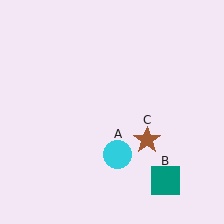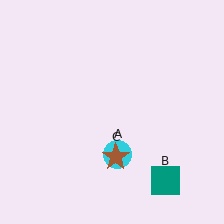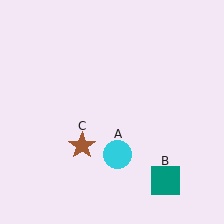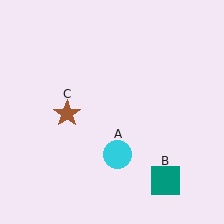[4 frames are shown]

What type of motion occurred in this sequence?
The brown star (object C) rotated clockwise around the center of the scene.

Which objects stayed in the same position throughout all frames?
Cyan circle (object A) and teal square (object B) remained stationary.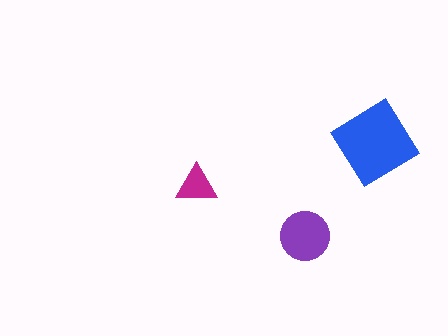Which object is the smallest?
The magenta triangle.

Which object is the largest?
The blue diamond.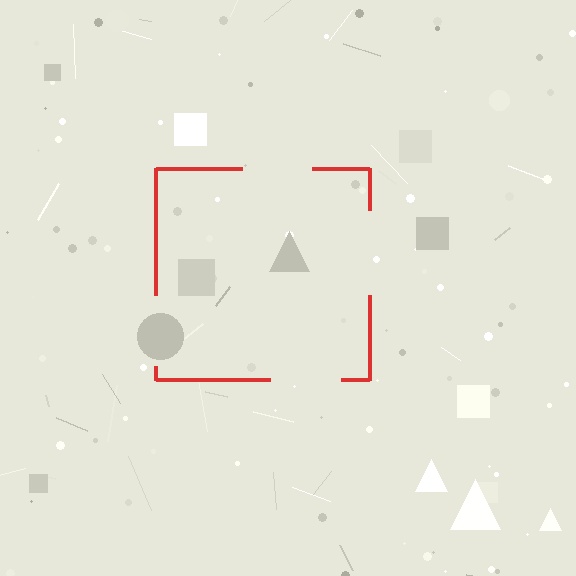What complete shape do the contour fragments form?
The contour fragments form a square.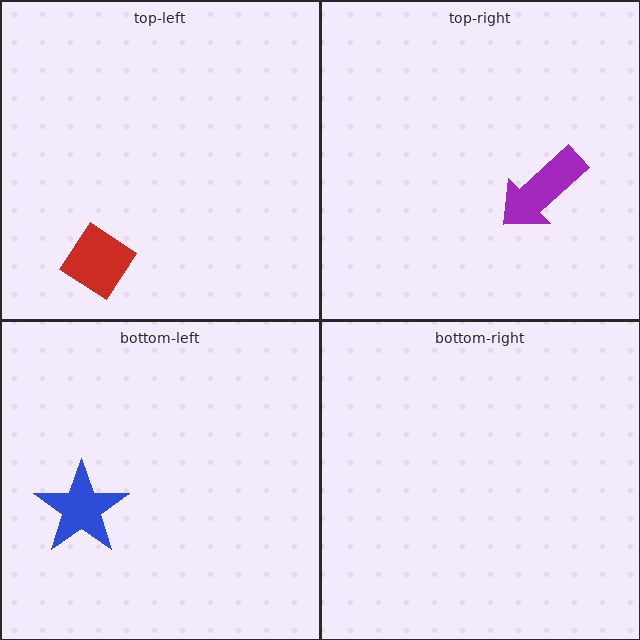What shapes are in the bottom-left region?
The blue star.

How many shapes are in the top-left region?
1.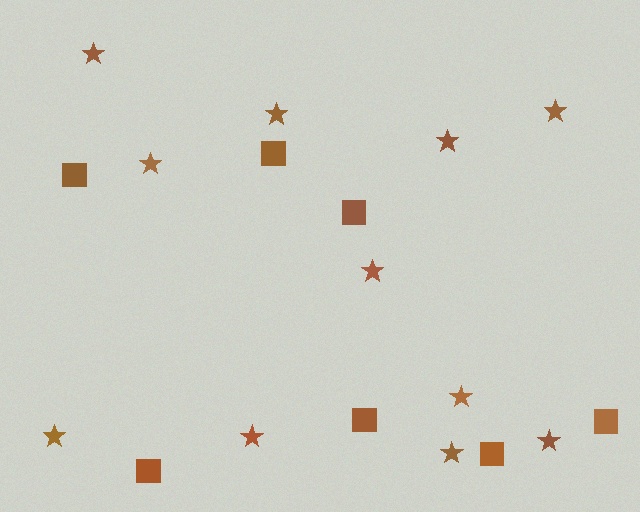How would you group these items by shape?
There are 2 groups: one group of squares (7) and one group of stars (11).